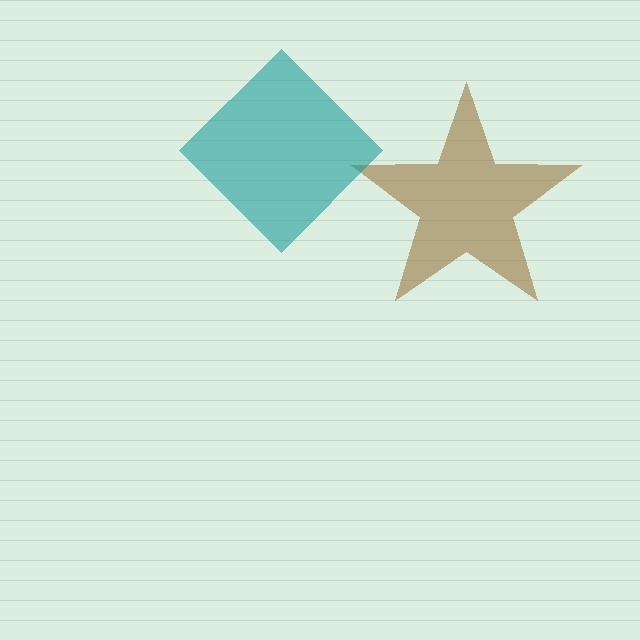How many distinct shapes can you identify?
There are 2 distinct shapes: a brown star, a teal diamond.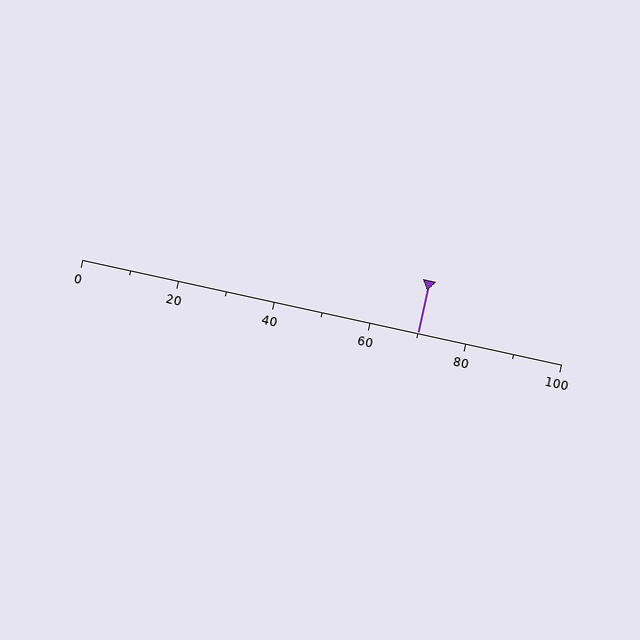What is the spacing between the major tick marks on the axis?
The major ticks are spaced 20 apart.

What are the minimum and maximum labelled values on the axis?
The axis runs from 0 to 100.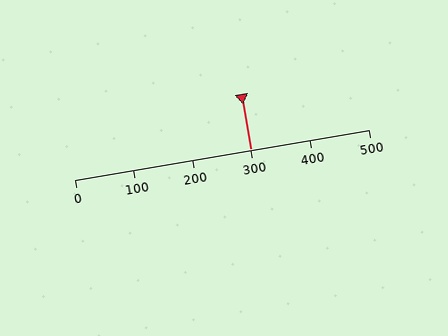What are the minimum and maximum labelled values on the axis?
The axis runs from 0 to 500.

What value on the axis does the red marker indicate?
The marker indicates approximately 300.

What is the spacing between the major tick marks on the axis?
The major ticks are spaced 100 apart.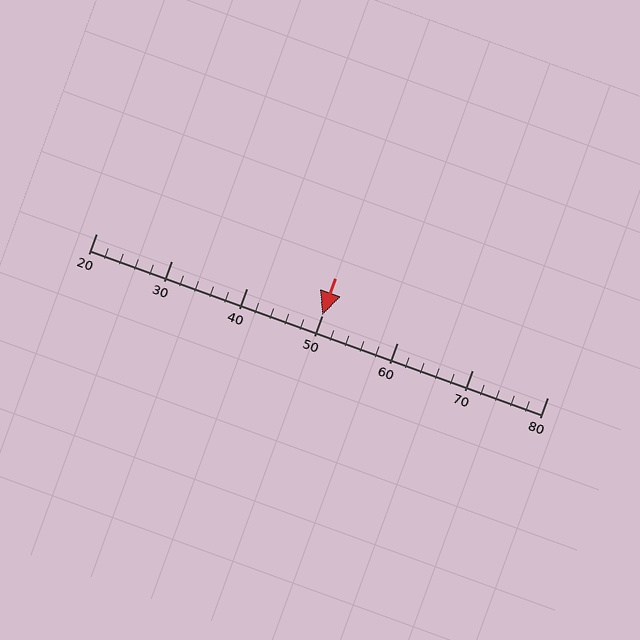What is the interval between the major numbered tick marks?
The major tick marks are spaced 10 units apart.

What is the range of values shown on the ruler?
The ruler shows values from 20 to 80.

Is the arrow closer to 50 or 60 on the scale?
The arrow is closer to 50.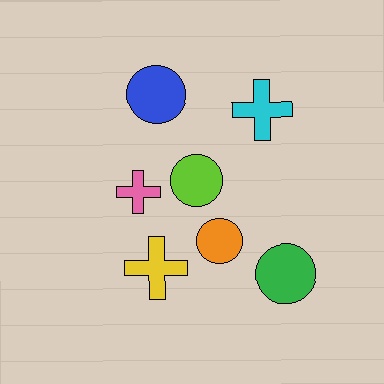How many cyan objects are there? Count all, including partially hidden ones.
There is 1 cyan object.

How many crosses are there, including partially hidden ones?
There are 3 crosses.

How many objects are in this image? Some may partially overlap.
There are 7 objects.